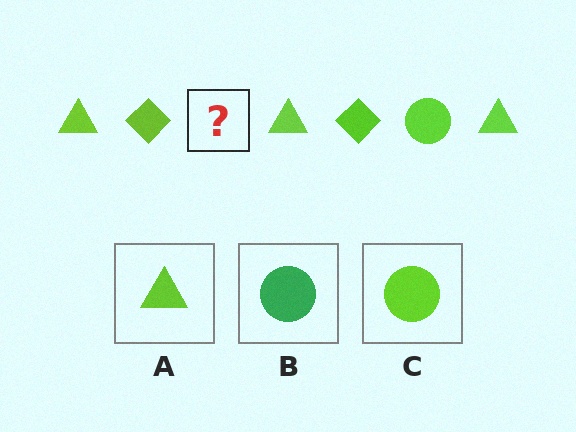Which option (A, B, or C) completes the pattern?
C.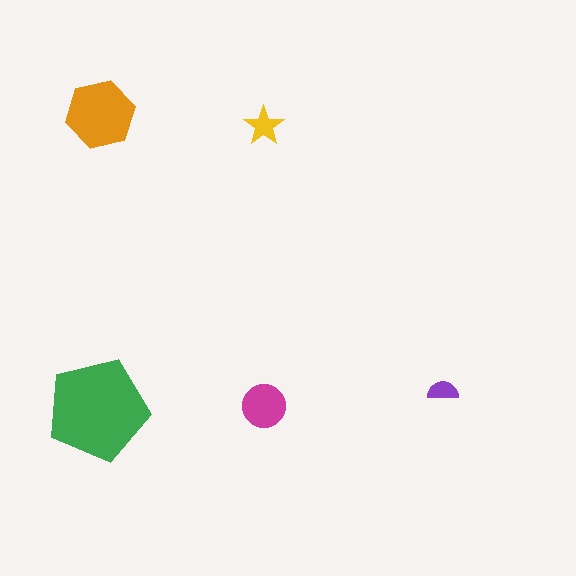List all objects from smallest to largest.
The purple semicircle, the yellow star, the magenta circle, the orange hexagon, the green pentagon.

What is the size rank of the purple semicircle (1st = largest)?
5th.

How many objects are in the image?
There are 5 objects in the image.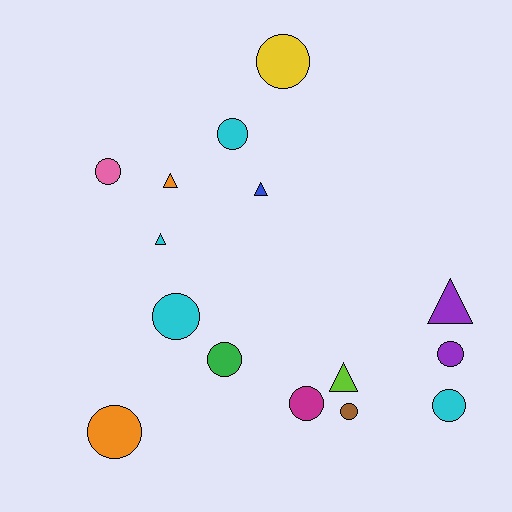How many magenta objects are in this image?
There is 1 magenta object.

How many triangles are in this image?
There are 5 triangles.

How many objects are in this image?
There are 15 objects.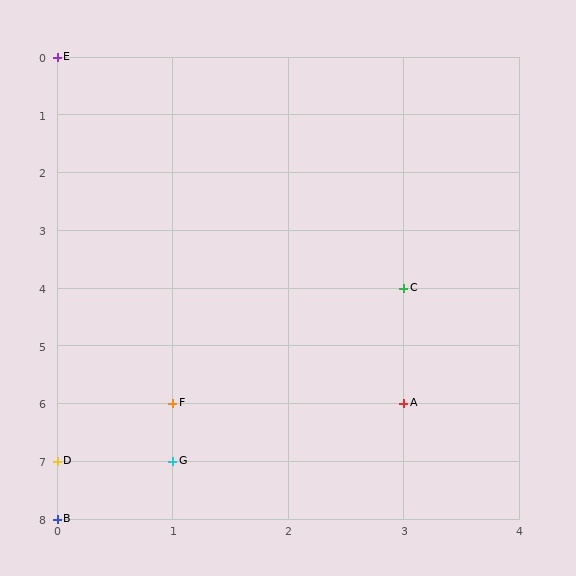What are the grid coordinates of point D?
Point D is at grid coordinates (0, 7).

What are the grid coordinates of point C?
Point C is at grid coordinates (3, 4).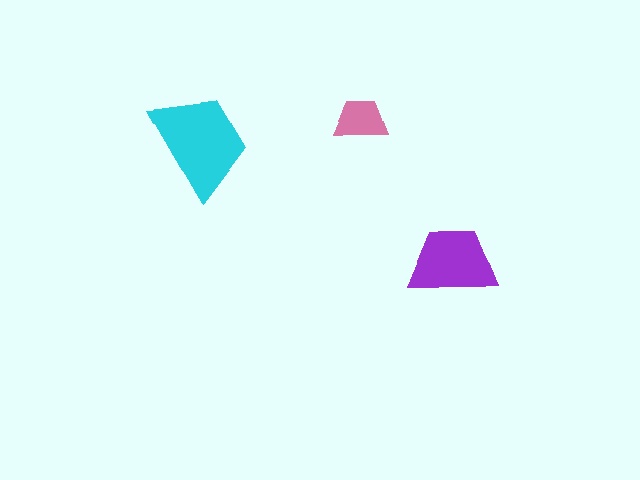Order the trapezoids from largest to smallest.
the cyan one, the purple one, the pink one.